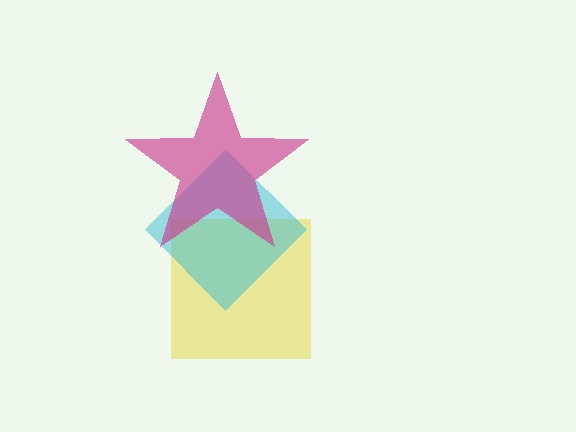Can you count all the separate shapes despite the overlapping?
Yes, there are 3 separate shapes.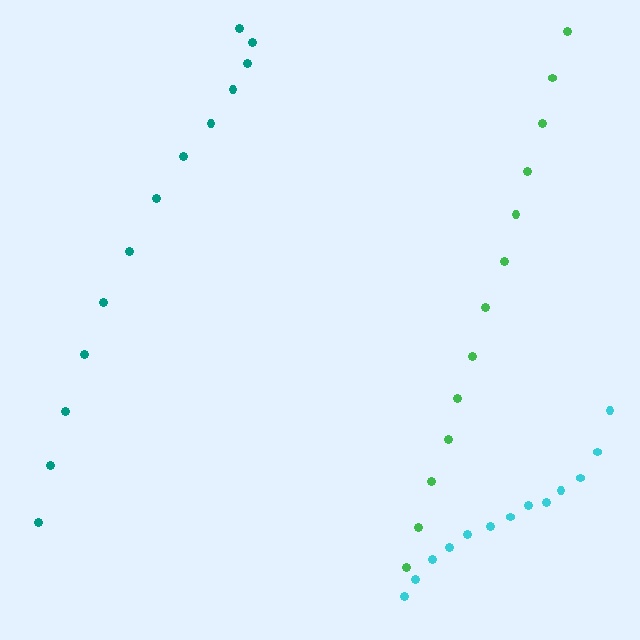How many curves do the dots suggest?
There are 3 distinct paths.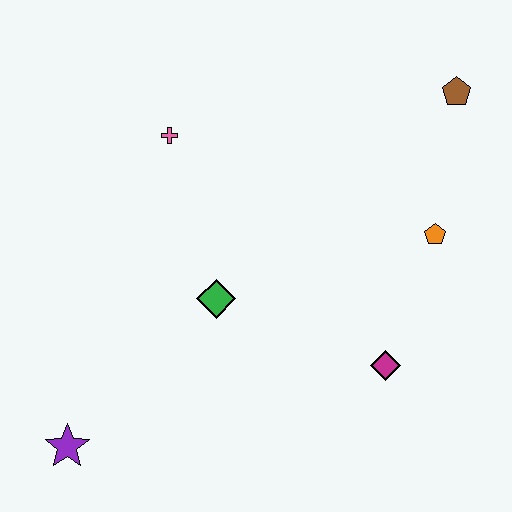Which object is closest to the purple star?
The green diamond is closest to the purple star.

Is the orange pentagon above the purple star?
Yes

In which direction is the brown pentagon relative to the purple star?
The brown pentagon is to the right of the purple star.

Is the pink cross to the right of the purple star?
Yes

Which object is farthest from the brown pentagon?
The purple star is farthest from the brown pentagon.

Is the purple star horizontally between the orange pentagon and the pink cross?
No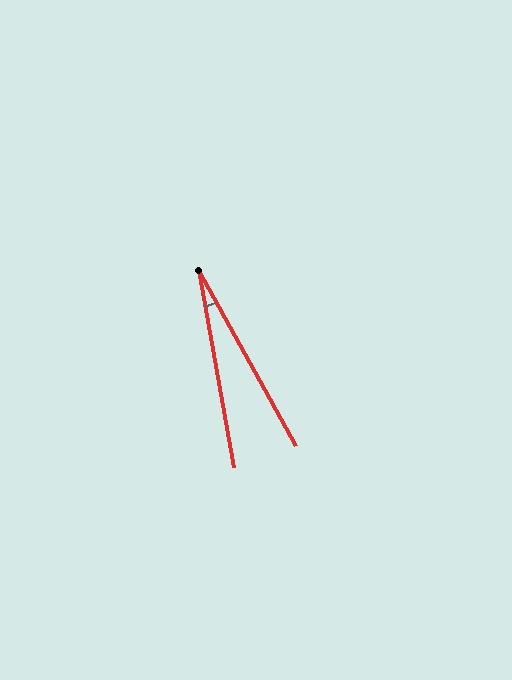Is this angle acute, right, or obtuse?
It is acute.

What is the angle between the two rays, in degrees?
Approximately 19 degrees.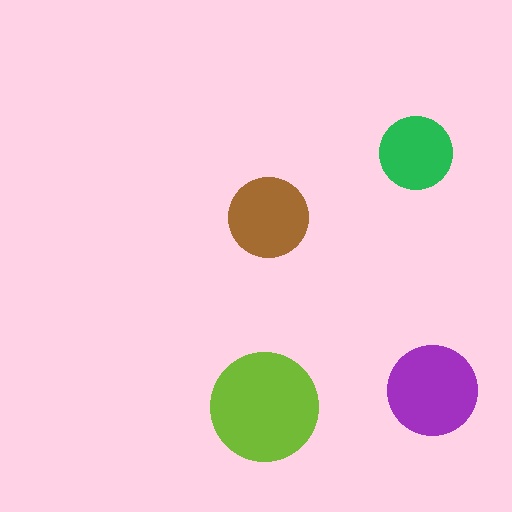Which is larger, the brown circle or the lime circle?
The lime one.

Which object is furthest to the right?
The purple circle is rightmost.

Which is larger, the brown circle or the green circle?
The brown one.